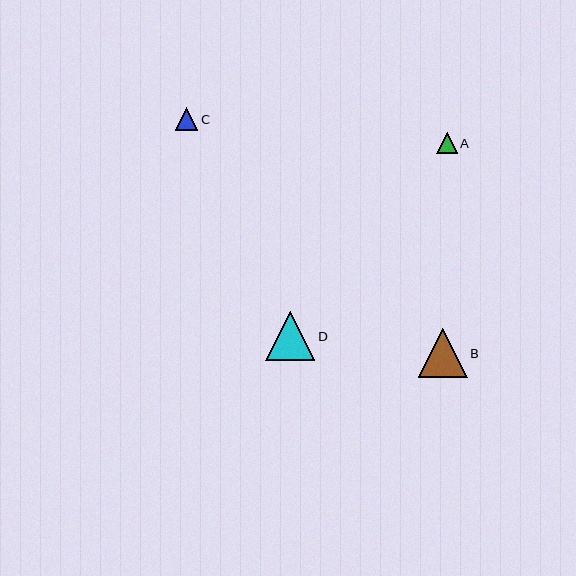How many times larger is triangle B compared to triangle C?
Triangle B is approximately 2.2 times the size of triangle C.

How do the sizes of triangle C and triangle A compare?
Triangle C and triangle A are approximately the same size.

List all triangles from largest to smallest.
From largest to smallest: D, B, C, A.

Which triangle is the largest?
Triangle D is the largest with a size of approximately 49 pixels.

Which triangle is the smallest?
Triangle A is the smallest with a size of approximately 20 pixels.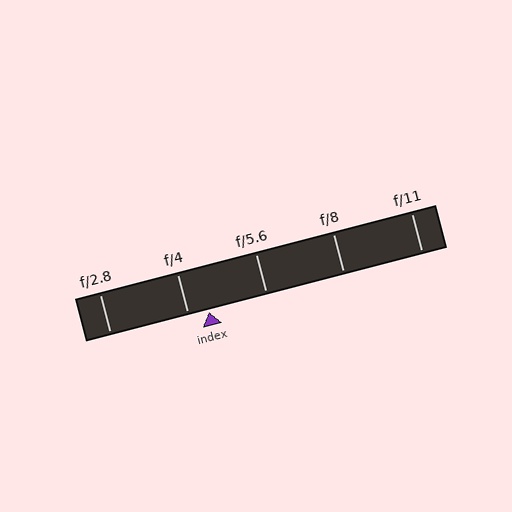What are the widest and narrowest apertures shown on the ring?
The widest aperture shown is f/2.8 and the narrowest is f/11.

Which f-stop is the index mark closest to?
The index mark is closest to f/4.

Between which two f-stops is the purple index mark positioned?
The index mark is between f/4 and f/5.6.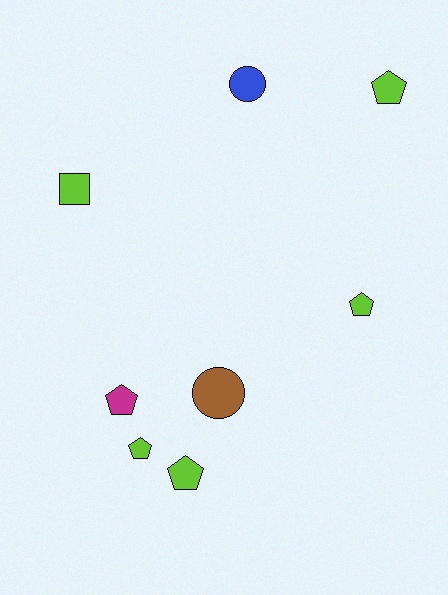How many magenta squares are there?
There are no magenta squares.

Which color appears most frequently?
Lime, with 5 objects.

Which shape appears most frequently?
Pentagon, with 5 objects.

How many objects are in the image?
There are 8 objects.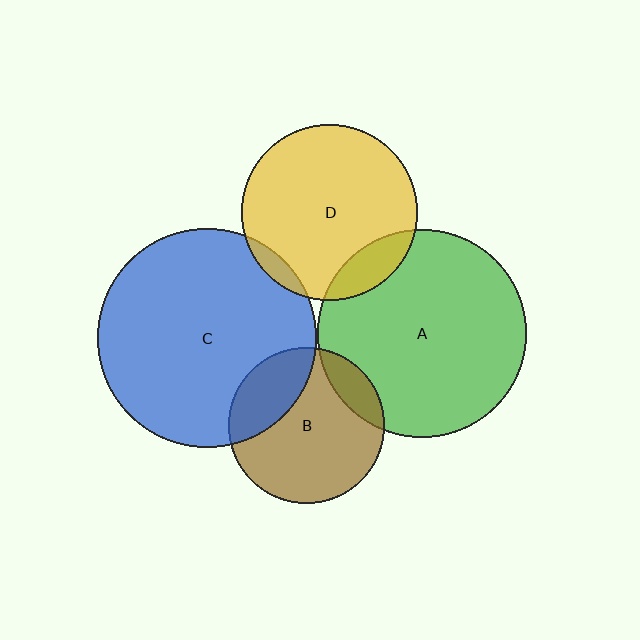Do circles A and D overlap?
Yes.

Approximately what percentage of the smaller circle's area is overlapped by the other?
Approximately 15%.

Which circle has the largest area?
Circle C (blue).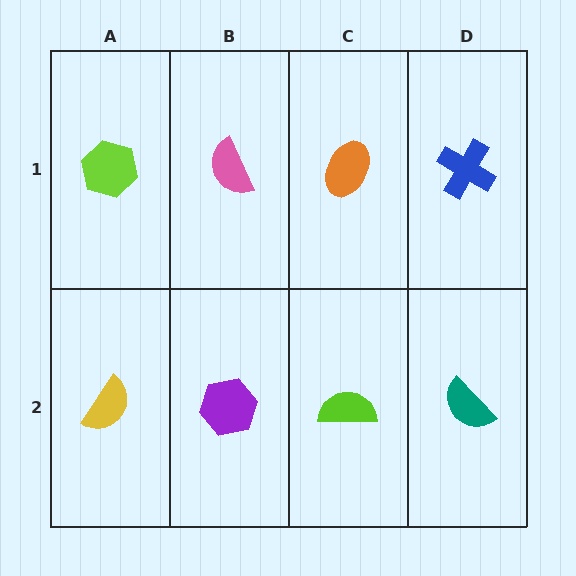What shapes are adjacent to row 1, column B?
A purple hexagon (row 2, column B), a lime hexagon (row 1, column A), an orange ellipse (row 1, column C).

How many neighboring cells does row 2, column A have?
2.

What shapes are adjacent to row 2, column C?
An orange ellipse (row 1, column C), a purple hexagon (row 2, column B), a teal semicircle (row 2, column D).